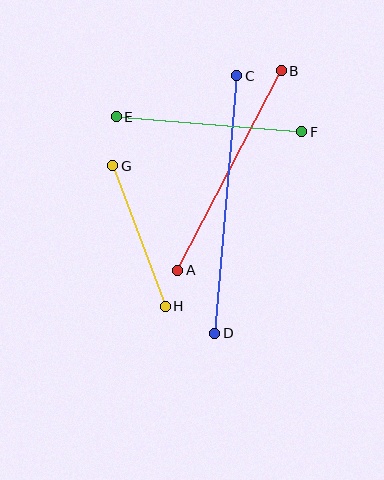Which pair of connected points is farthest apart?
Points C and D are farthest apart.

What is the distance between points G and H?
The distance is approximately 150 pixels.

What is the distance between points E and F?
The distance is approximately 186 pixels.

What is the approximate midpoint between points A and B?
The midpoint is at approximately (229, 171) pixels.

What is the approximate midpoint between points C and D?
The midpoint is at approximately (226, 205) pixels.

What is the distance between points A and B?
The distance is approximately 225 pixels.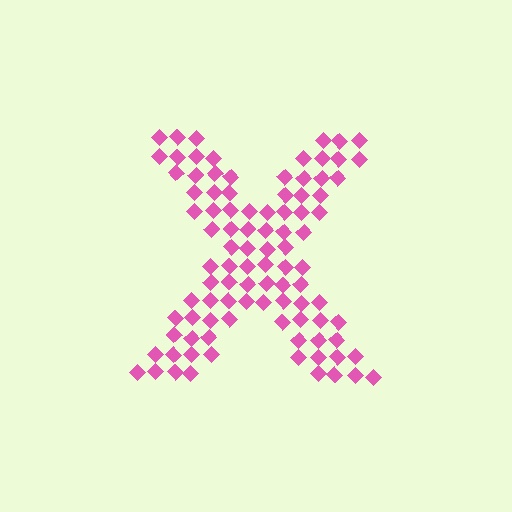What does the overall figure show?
The overall figure shows the letter X.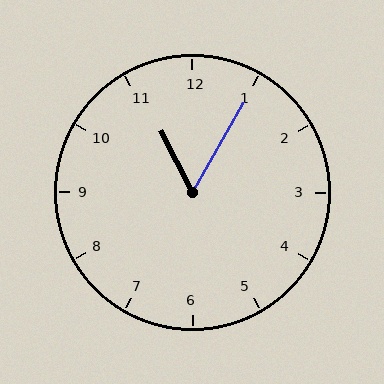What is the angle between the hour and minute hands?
Approximately 58 degrees.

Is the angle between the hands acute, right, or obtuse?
It is acute.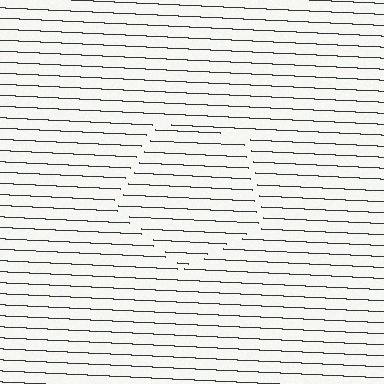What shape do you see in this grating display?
An illusory pentagon. The interior of the shape contains the same grating, shifted by half a period — the contour is defined by the phase discontinuity where line-ends from the inner and outer gratings abut.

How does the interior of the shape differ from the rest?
The interior of the shape contains the same grating, shifted by half a period — the contour is defined by the phase discontinuity where line-ends from the inner and outer gratings abut.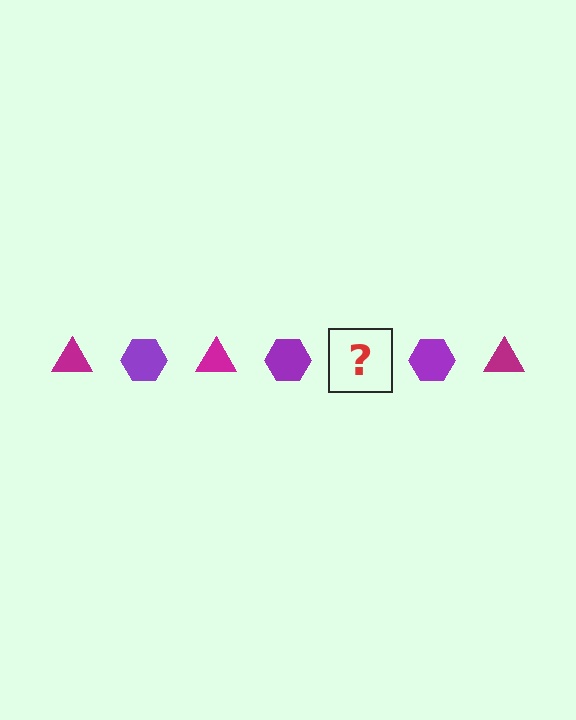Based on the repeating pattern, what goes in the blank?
The blank should be a magenta triangle.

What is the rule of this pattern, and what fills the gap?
The rule is that the pattern alternates between magenta triangle and purple hexagon. The gap should be filled with a magenta triangle.